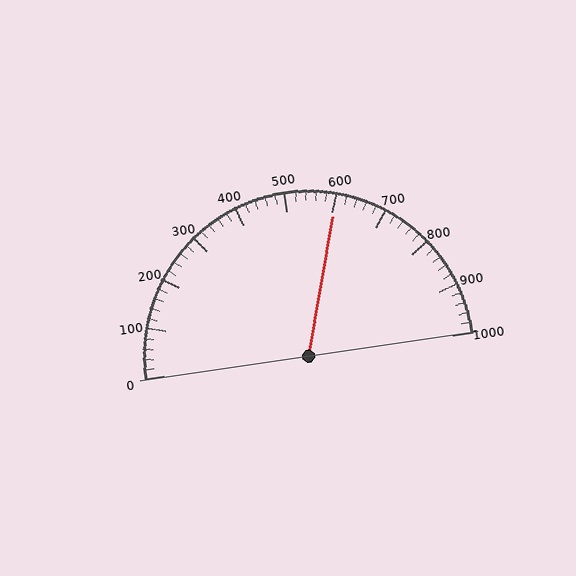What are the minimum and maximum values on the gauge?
The gauge ranges from 0 to 1000.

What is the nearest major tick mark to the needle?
The nearest major tick mark is 600.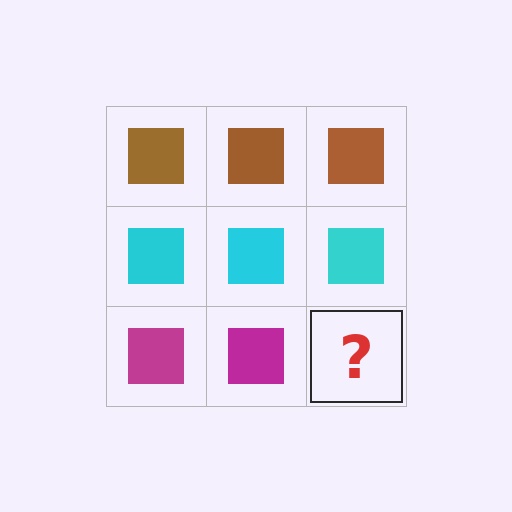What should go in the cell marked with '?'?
The missing cell should contain a magenta square.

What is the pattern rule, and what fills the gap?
The rule is that each row has a consistent color. The gap should be filled with a magenta square.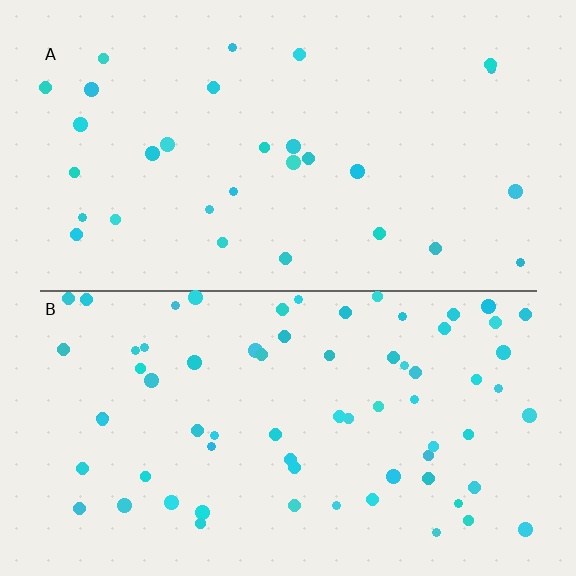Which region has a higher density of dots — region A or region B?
B (the bottom).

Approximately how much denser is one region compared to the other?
Approximately 2.3× — region B over region A.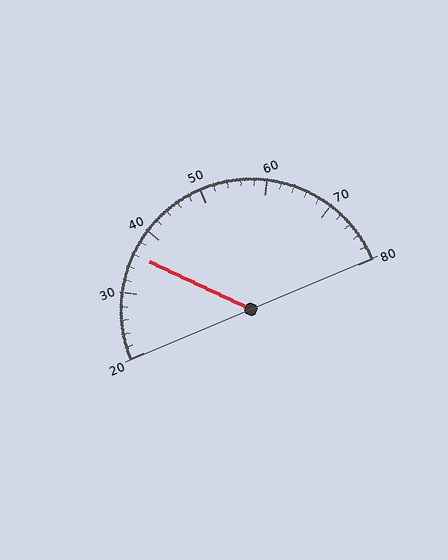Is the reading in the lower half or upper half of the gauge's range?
The reading is in the lower half of the range (20 to 80).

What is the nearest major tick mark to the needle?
The nearest major tick mark is 40.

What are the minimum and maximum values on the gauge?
The gauge ranges from 20 to 80.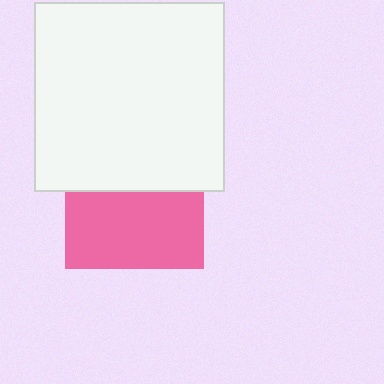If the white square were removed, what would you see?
You would see the complete pink square.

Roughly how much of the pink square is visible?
About half of it is visible (roughly 56%).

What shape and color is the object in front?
The object in front is a white square.